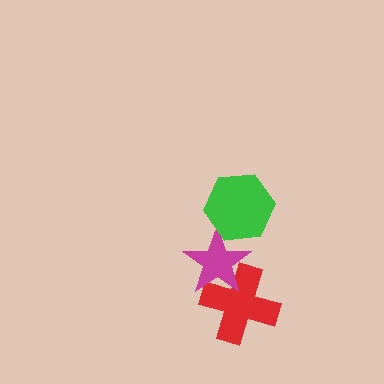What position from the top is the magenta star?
The magenta star is 2nd from the top.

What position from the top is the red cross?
The red cross is 3rd from the top.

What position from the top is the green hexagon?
The green hexagon is 1st from the top.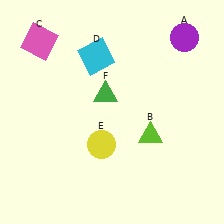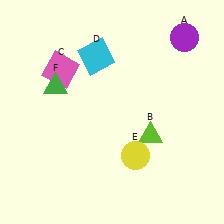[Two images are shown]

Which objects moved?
The objects that moved are: the pink square (C), the yellow circle (E), the green triangle (F).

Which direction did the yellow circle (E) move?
The yellow circle (E) moved right.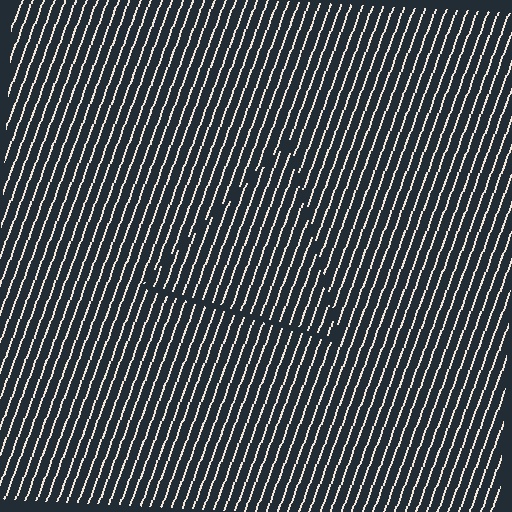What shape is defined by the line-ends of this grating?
An illusory triangle. The interior of the shape contains the same grating, shifted by half a period — the contour is defined by the phase discontinuity where line-ends from the inner and outer gratings abut.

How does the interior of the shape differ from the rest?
The interior of the shape contains the same grating, shifted by half a period — the contour is defined by the phase discontinuity where line-ends from the inner and outer gratings abut.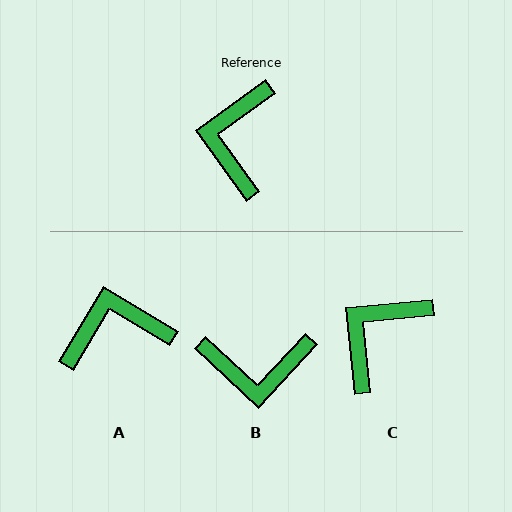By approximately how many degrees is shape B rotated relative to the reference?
Approximately 101 degrees counter-clockwise.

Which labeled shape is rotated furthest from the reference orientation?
B, about 101 degrees away.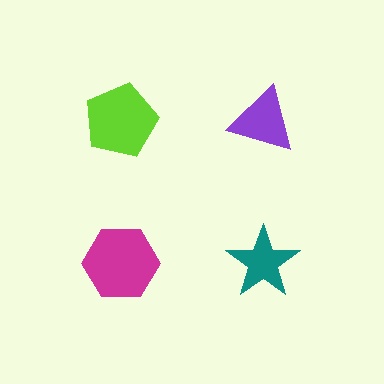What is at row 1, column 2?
A purple triangle.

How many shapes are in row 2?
2 shapes.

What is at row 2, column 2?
A teal star.